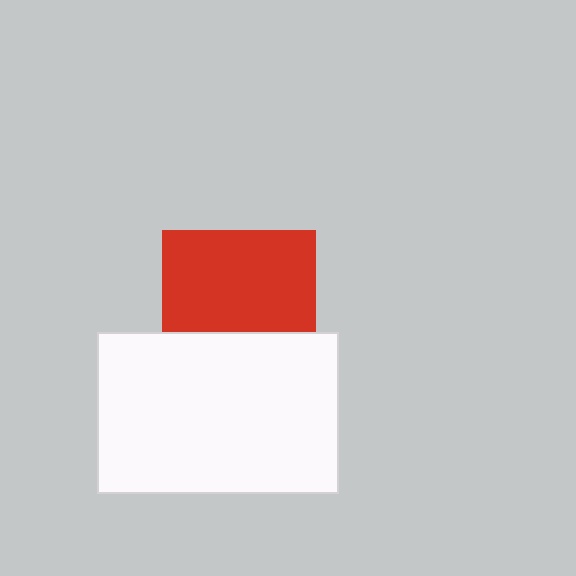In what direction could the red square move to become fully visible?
The red square could move up. That would shift it out from behind the white rectangle entirely.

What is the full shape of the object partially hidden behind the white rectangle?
The partially hidden object is a red square.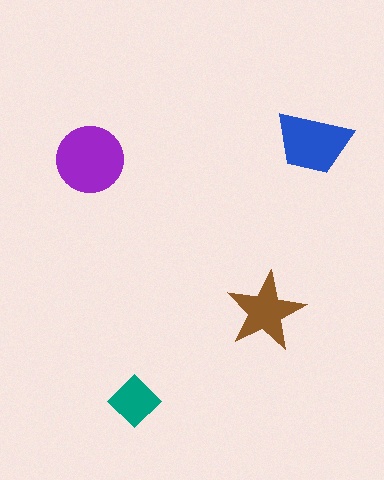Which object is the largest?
The purple circle.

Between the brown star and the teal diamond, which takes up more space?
The brown star.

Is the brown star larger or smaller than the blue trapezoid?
Smaller.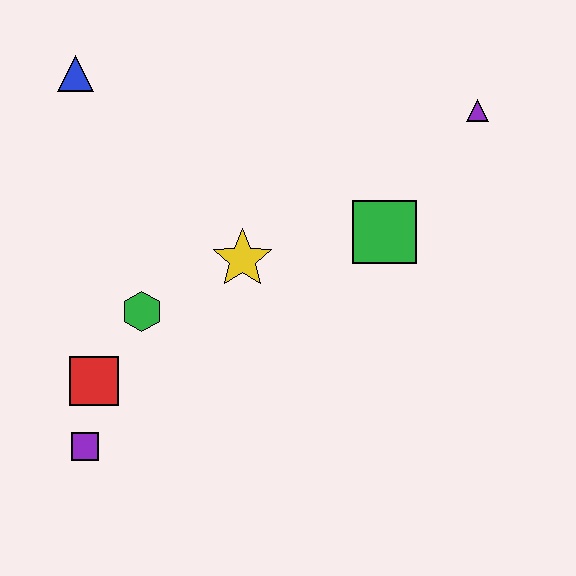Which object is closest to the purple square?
The red square is closest to the purple square.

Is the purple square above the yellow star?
No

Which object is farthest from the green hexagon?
The purple triangle is farthest from the green hexagon.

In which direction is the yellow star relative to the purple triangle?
The yellow star is to the left of the purple triangle.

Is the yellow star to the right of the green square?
No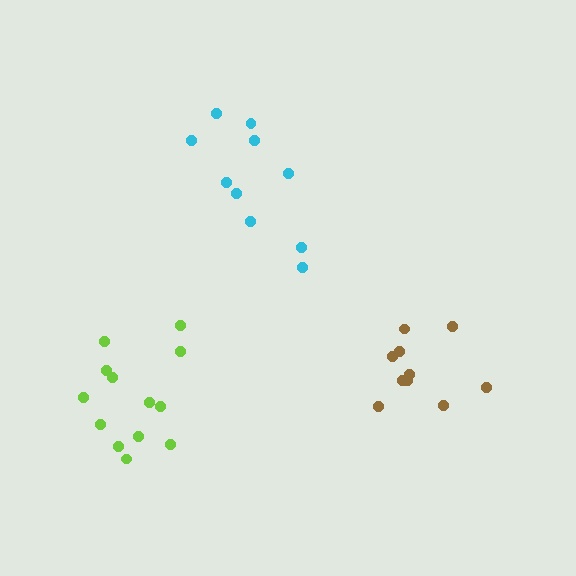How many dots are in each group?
Group 1: 10 dots, Group 2: 13 dots, Group 3: 10 dots (33 total).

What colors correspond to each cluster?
The clusters are colored: brown, lime, cyan.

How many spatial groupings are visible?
There are 3 spatial groupings.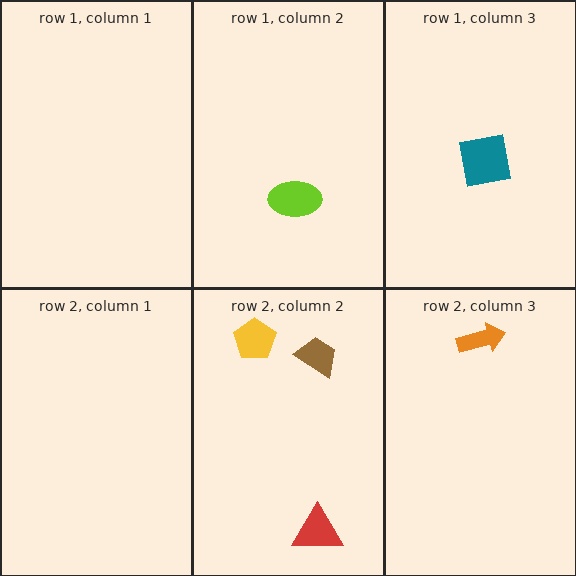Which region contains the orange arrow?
The row 2, column 3 region.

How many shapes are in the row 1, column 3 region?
1.